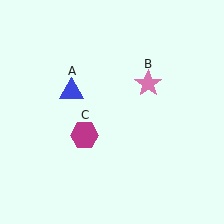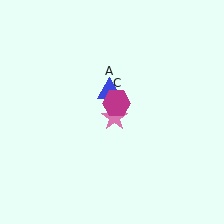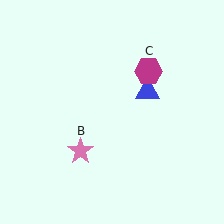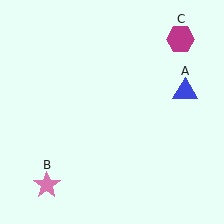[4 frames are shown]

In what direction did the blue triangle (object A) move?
The blue triangle (object A) moved right.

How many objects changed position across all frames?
3 objects changed position: blue triangle (object A), pink star (object B), magenta hexagon (object C).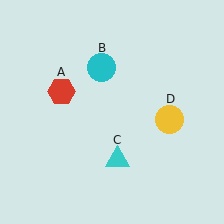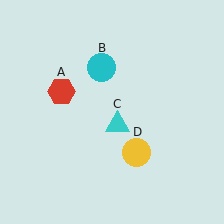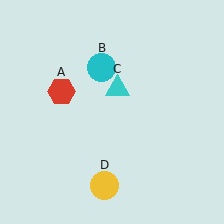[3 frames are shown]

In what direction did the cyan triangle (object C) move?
The cyan triangle (object C) moved up.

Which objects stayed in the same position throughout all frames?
Red hexagon (object A) and cyan circle (object B) remained stationary.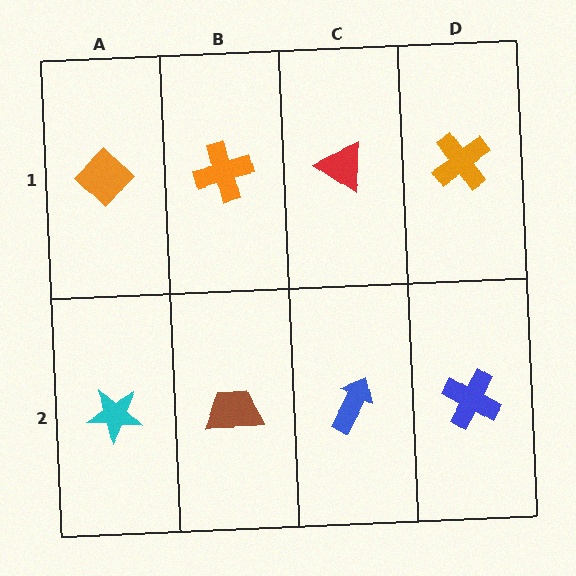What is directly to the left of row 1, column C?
An orange cross.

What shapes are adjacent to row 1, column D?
A blue cross (row 2, column D), a red triangle (row 1, column C).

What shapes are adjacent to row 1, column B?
A brown trapezoid (row 2, column B), an orange diamond (row 1, column A), a red triangle (row 1, column C).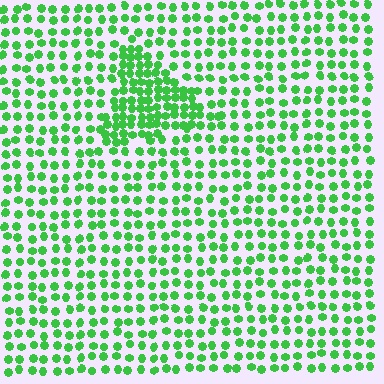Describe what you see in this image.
The image contains small green elements arranged at two different densities. A triangle-shaped region is visible where the elements are more densely packed than the surrounding area.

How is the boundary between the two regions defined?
The boundary is defined by a change in element density (approximately 2.0x ratio). All elements are the same color, size, and shape.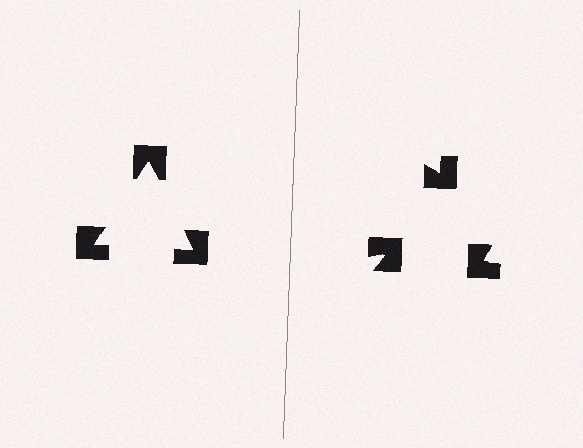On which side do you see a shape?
An illusory triangle appears on the left side. On the right side the wedge cuts are rotated, so no coherent shape forms.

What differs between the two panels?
The notched squares are positioned identically on both sides; only the wedge orientations differ. On the left they align to a triangle; on the right they are misaligned.